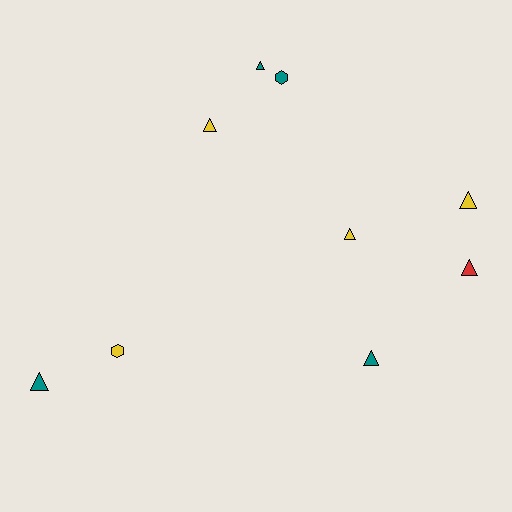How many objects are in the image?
There are 9 objects.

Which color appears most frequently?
Teal, with 4 objects.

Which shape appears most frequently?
Triangle, with 7 objects.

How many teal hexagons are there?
There is 1 teal hexagon.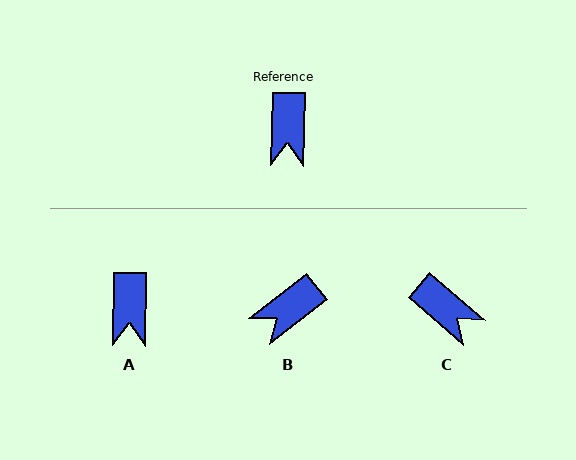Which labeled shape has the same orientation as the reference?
A.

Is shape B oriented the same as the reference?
No, it is off by about 51 degrees.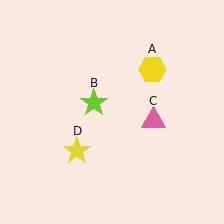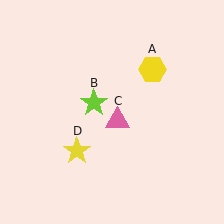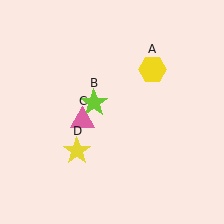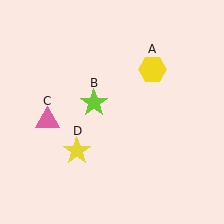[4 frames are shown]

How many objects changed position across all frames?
1 object changed position: pink triangle (object C).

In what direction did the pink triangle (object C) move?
The pink triangle (object C) moved left.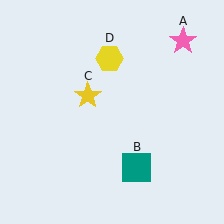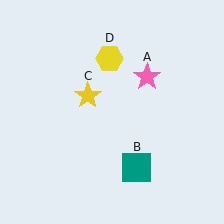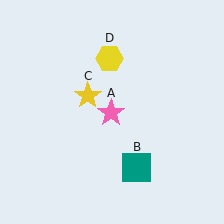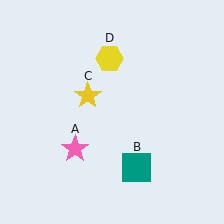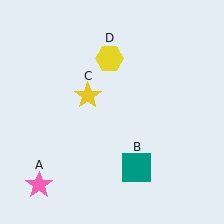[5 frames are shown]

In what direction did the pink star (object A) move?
The pink star (object A) moved down and to the left.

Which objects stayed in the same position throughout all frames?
Teal square (object B) and yellow star (object C) and yellow hexagon (object D) remained stationary.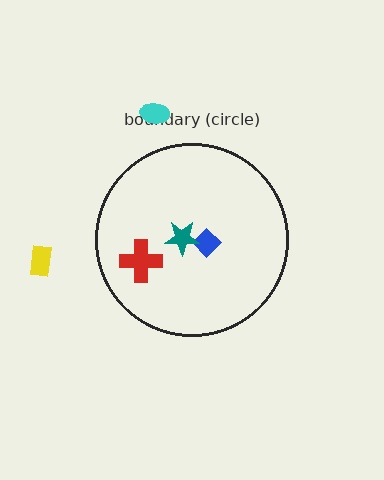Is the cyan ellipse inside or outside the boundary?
Outside.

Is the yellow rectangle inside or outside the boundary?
Outside.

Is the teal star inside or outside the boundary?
Inside.